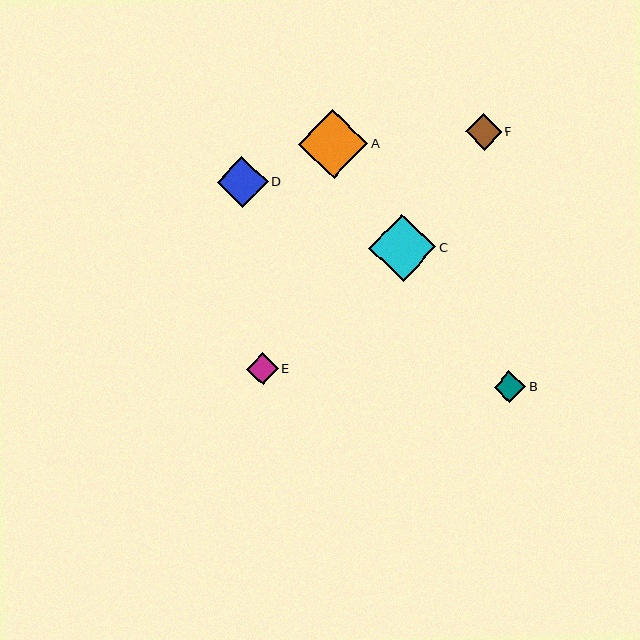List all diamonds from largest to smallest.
From largest to smallest: A, C, D, F, E, B.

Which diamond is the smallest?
Diamond B is the smallest with a size of approximately 32 pixels.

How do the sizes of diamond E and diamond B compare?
Diamond E and diamond B are approximately the same size.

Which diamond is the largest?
Diamond A is the largest with a size of approximately 69 pixels.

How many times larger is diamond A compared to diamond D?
Diamond A is approximately 1.3 times the size of diamond D.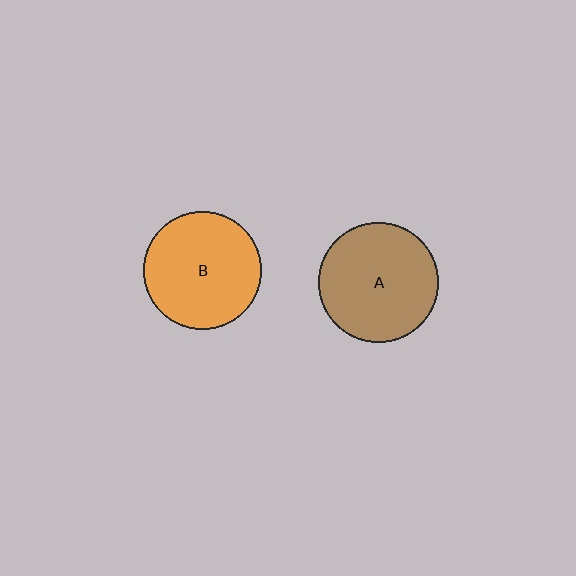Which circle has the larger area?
Circle A (brown).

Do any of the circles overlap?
No, none of the circles overlap.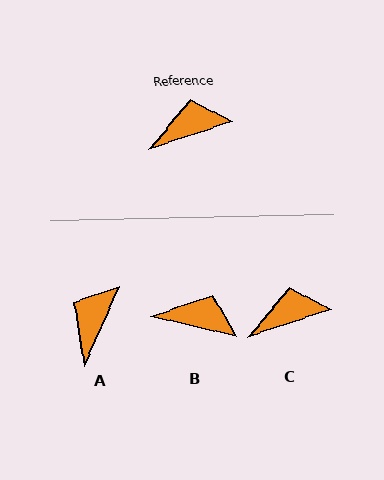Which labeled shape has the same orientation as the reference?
C.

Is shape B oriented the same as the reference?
No, it is off by about 32 degrees.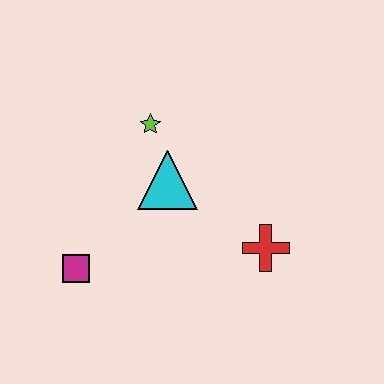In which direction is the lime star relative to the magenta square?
The lime star is above the magenta square.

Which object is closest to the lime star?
The cyan triangle is closest to the lime star.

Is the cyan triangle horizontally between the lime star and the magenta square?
No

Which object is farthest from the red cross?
The magenta square is farthest from the red cross.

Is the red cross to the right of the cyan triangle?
Yes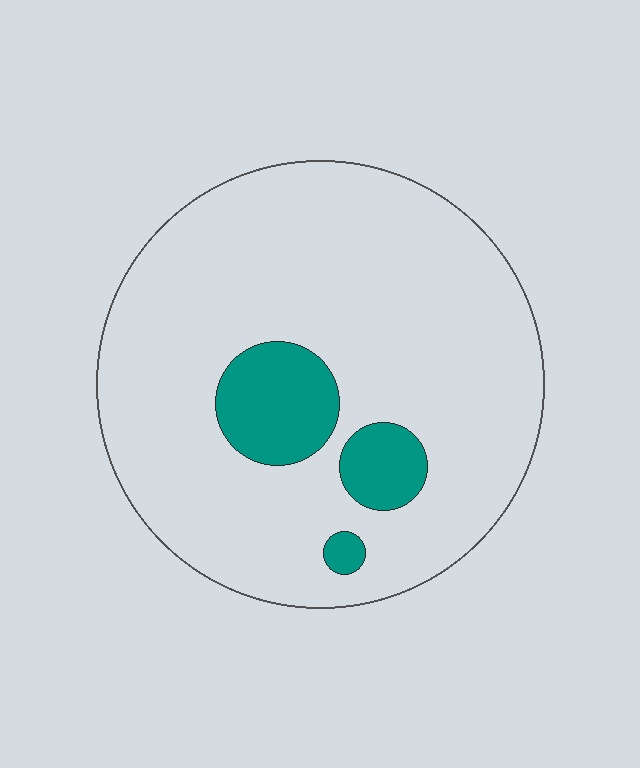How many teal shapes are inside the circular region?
3.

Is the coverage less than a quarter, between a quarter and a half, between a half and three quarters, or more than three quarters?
Less than a quarter.